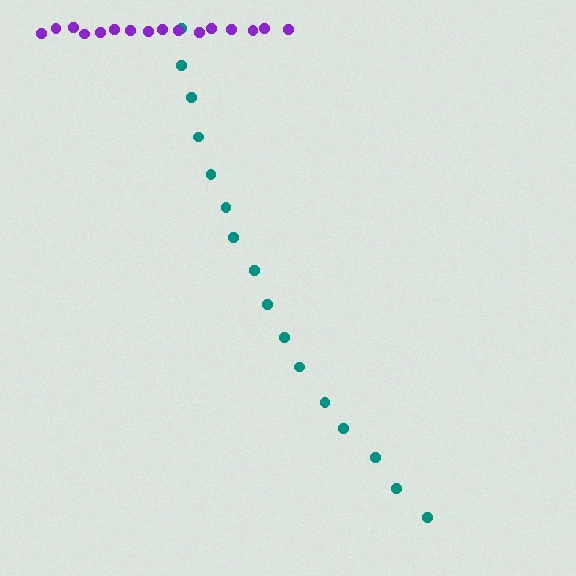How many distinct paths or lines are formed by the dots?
There are 2 distinct paths.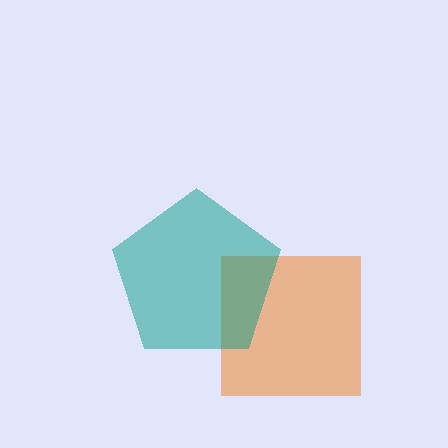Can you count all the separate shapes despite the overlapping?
Yes, there are 2 separate shapes.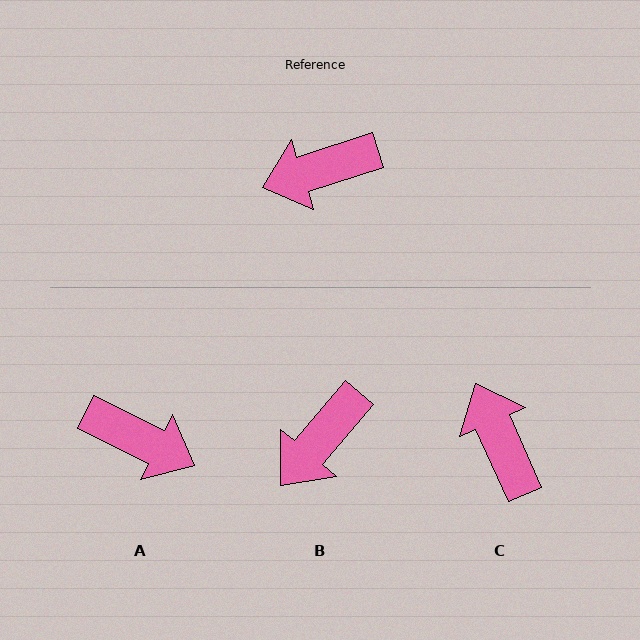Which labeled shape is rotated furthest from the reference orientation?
A, about 135 degrees away.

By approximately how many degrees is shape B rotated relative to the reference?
Approximately 32 degrees counter-clockwise.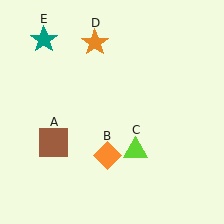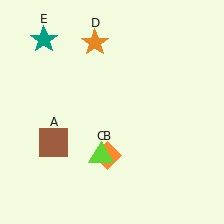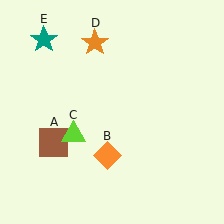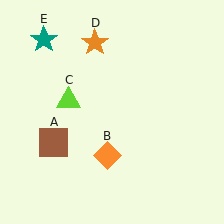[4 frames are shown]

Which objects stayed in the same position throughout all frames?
Brown square (object A) and orange diamond (object B) and orange star (object D) and teal star (object E) remained stationary.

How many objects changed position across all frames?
1 object changed position: lime triangle (object C).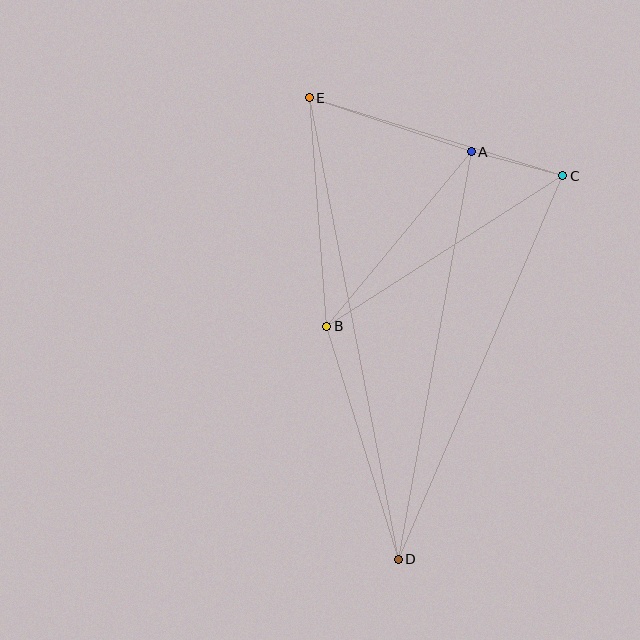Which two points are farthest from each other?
Points D and E are farthest from each other.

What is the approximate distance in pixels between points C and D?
The distance between C and D is approximately 417 pixels.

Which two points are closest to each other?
Points A and C are closest to each other.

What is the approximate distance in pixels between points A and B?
The distance between A and B is approximately 226 pixels.